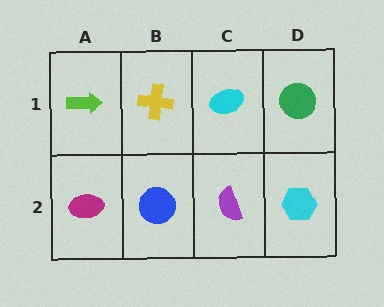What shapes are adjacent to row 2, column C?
A cyan ellipse (row 1, column C), a blue circle (row 2, column B), a cyan hexagon (row 2, column D).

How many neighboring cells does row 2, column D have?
2.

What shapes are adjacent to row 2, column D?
A green circle (row 1, column D), a purple semicircle (row 2, column C).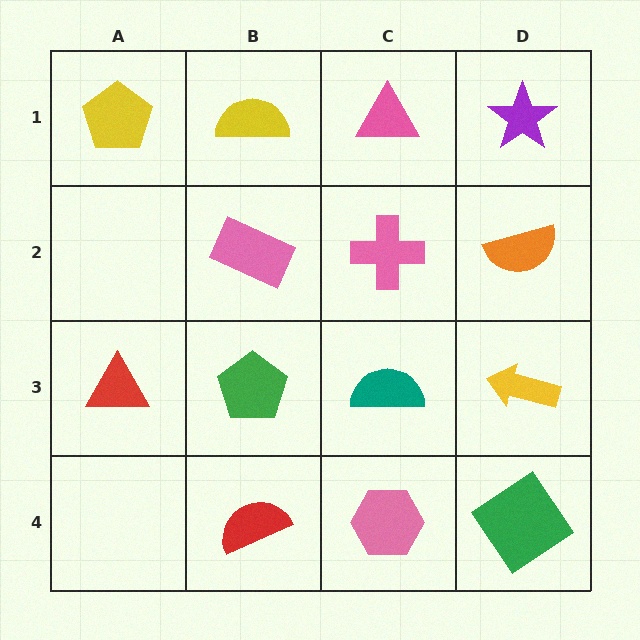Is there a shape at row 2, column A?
No, that cell is empty.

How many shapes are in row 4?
3 shapes.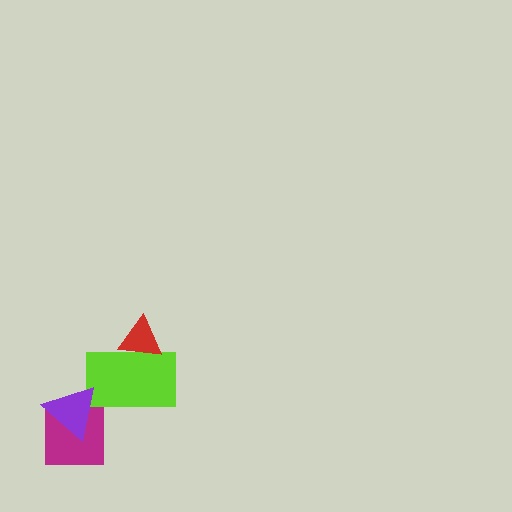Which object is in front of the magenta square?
The purple triangle is in front of the magenta square.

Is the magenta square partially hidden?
Yes, it is partially covered by another shape.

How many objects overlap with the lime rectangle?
2 objects overlap with the lime rectangle.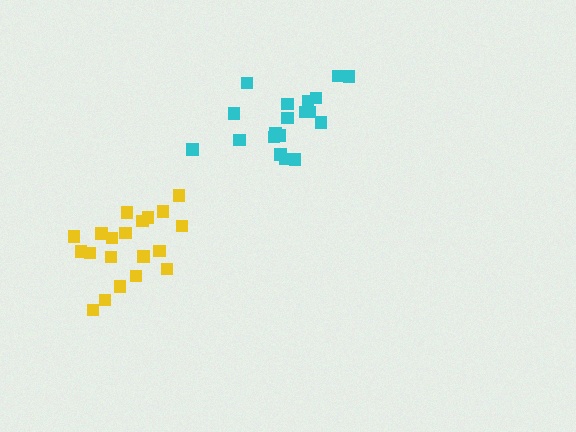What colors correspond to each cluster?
The clusters are colored: cyan, yellow.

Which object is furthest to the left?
The yellow cluster is leftmost.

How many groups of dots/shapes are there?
There are 2 groups.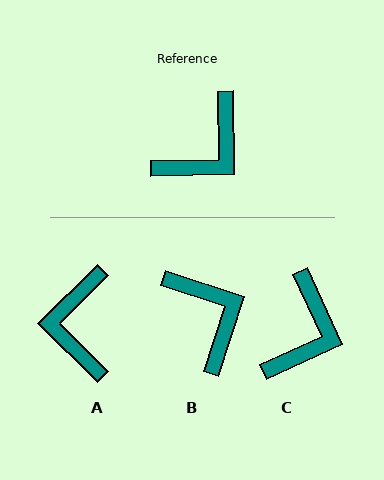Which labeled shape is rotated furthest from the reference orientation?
A, about 136 degrees away.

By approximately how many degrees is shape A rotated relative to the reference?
Approximately 136 degrees clockwise.